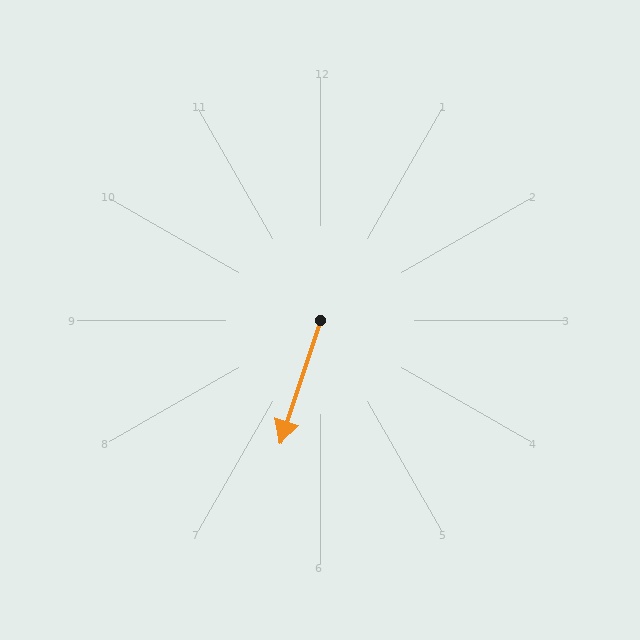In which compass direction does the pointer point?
South.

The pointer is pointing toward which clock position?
Roughly 7 o'clock.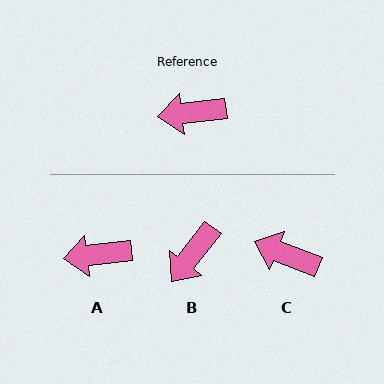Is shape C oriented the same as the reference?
No, it is off by about 29 degrees.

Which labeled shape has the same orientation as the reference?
A.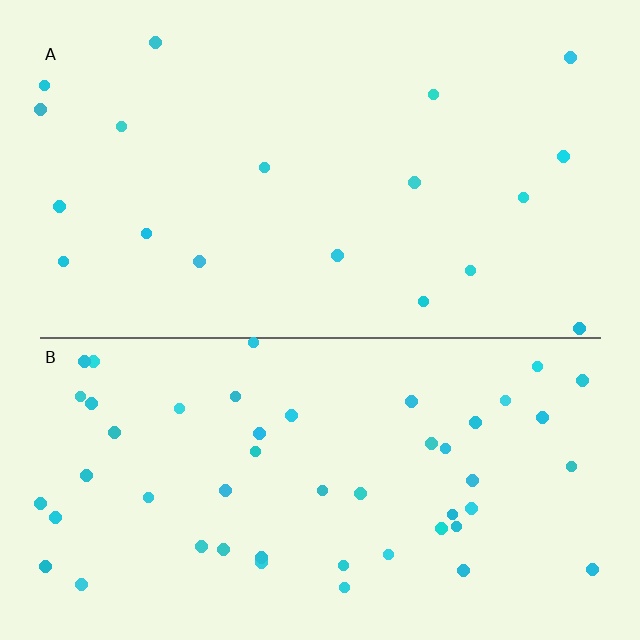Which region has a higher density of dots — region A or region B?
B (the bottom).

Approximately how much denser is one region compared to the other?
Approximately 2.7× — region B over region A.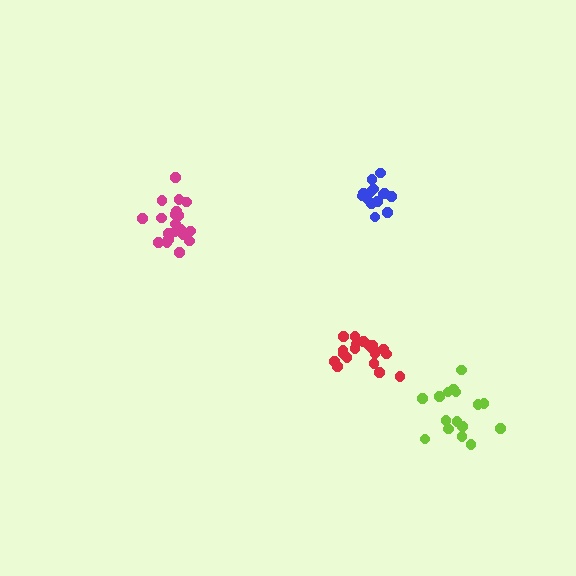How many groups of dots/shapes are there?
There are 4 groups.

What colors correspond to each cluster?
The clusters are colored: magenta, blue, red, lime.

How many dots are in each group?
Group 1: 20 dots, Group 2: 16 dots, Group 3: 19 dots, Group 4: 16 dots (71 total).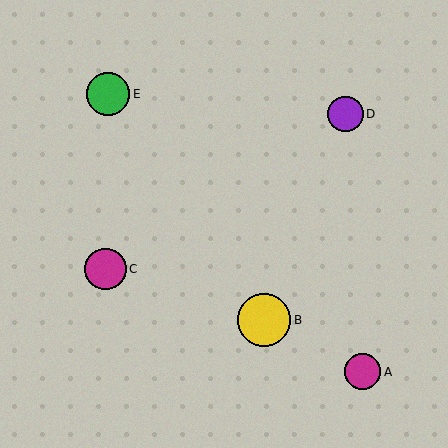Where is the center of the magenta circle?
The center of the magenta circle is at (106, 269).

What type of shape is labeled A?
Shape A is a magenta circle.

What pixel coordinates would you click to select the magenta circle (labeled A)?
Click at (362, 372) to select the magenta circle A.